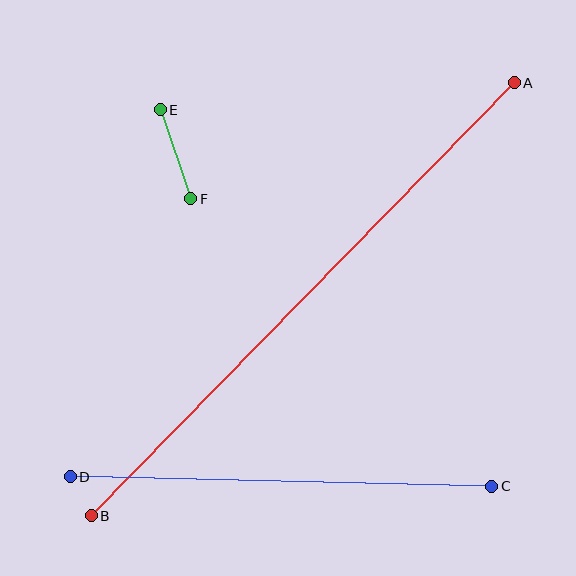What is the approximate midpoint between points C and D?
The midpoint is at approximately (281, 482) pixels.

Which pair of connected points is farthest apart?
Points A and B are farthest apart.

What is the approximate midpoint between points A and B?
The midpoint is at approximately (303, 299) pixels.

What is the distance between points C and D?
The distance is approximately 422 pixels.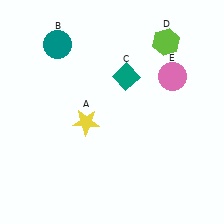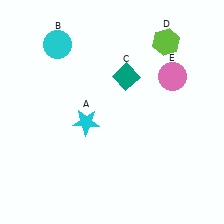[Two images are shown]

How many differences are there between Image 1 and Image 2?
There are 2 differences between the two images.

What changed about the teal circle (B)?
In Image 1, B is teal. In Image 2, it changed to cyan.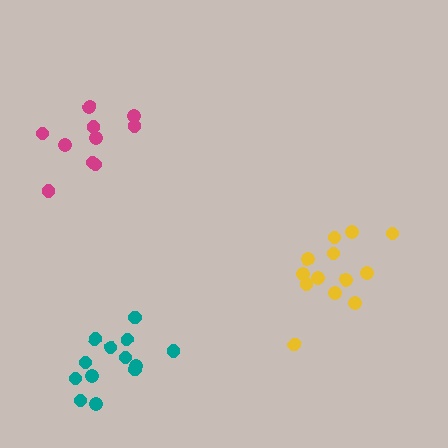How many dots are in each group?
Group 1: 13 dots, Group 2: 10 dots, Group 3: 13 dots (36 total).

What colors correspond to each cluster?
The clusters are colored: yellow, magenta, teal.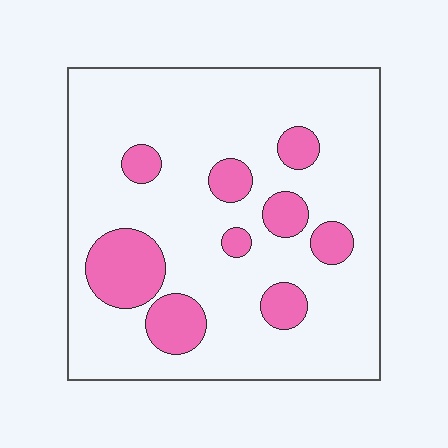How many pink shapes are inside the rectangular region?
9.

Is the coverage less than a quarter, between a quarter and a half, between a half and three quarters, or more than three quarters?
Less than a quarter.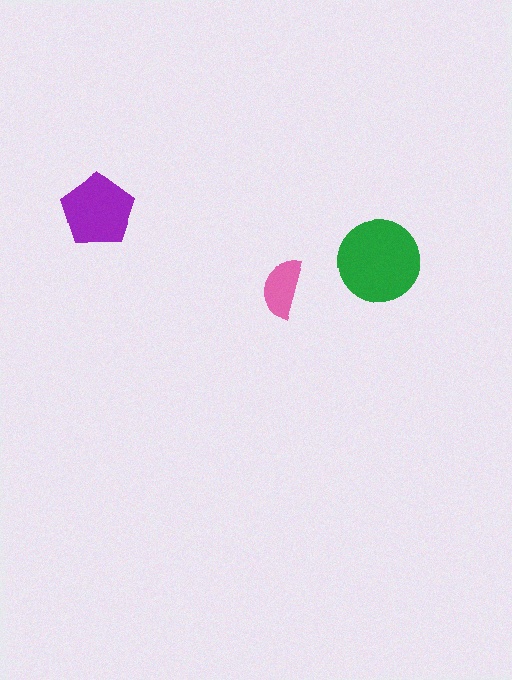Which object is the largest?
The green circle.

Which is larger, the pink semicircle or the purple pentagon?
The purple pentagon.